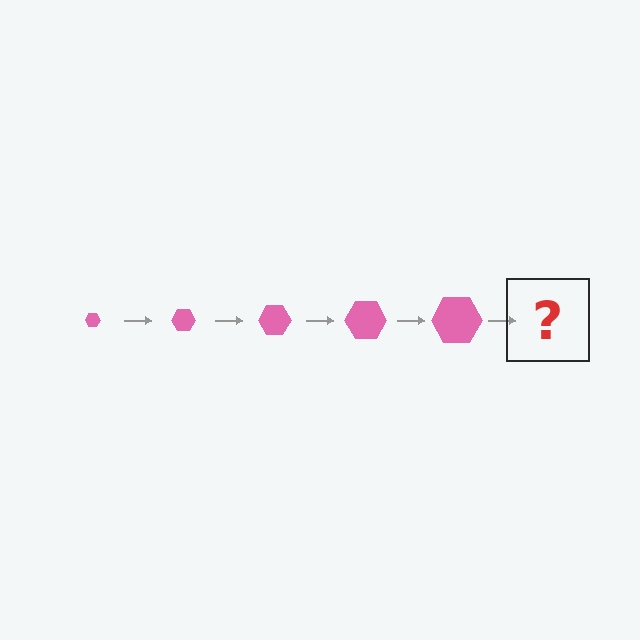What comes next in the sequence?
The next element should be a pink hexagon, larger than the previous one.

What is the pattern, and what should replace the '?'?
The pattern is that the hexagon gets progressively larger each step. The '?' should be a pink hexagon, larger than the previous one.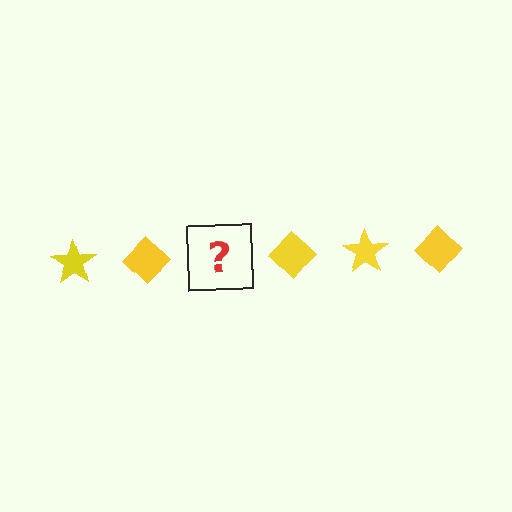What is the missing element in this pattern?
The missing element is a yellow star.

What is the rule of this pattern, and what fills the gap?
The rule is that the pattern cycles through star, diamond shapes in yellow. The gap should be filled with a yellow star.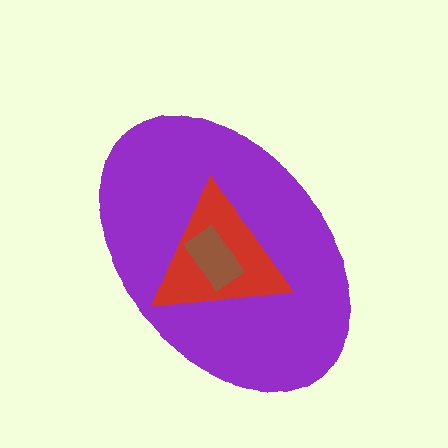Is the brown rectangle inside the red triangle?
Yes.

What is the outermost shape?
The purple ellipse.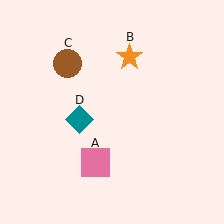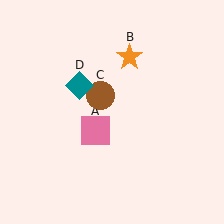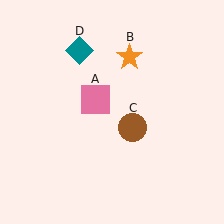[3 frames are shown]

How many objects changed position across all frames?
3 objects changed position: pink square (object A), brown circle (object C), teal diamond (object D).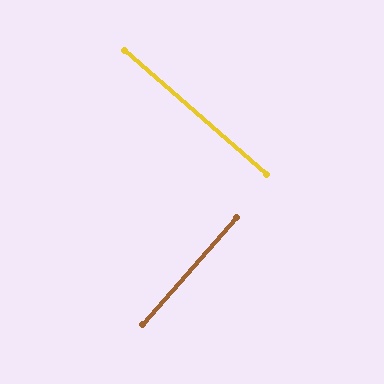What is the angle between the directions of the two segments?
Approximately 90 degrees.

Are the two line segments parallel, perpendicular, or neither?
Perpendicular — they meet at approximately 90°.